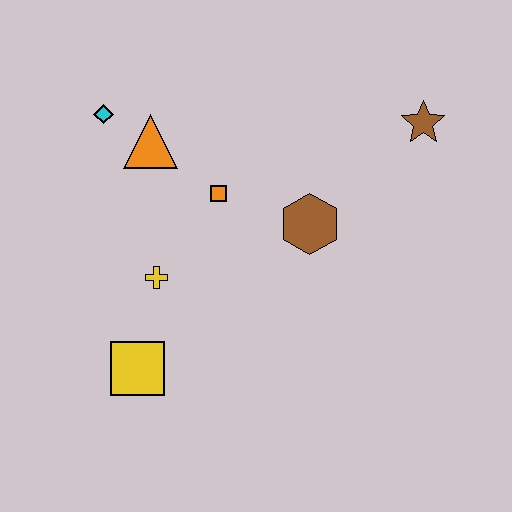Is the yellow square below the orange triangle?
Yes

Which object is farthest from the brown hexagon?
The cyan diamond is farthest from the brown hexagon.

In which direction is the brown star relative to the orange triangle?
The brown star is to the right of the orange triangle.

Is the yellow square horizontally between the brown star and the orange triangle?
No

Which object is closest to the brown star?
The brown hexagon is closest to the brown star.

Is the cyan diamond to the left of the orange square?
Yes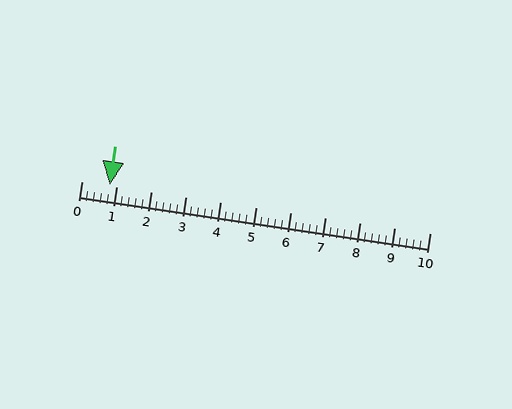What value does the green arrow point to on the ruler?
The green arrow points to approximately 0.8.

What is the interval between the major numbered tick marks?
The major tick marks are spaced 1 units apart.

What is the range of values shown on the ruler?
The ruler shows values from 0 to 10.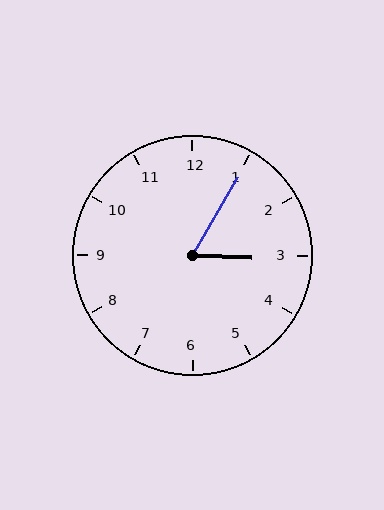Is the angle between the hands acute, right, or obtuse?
It is acute.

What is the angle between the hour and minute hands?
Approximately 62 degrees.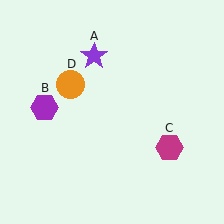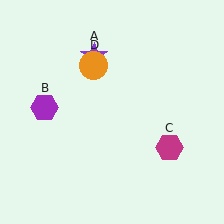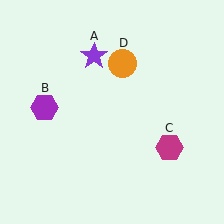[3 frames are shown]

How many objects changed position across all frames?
1 object changed position: orange circle (object D).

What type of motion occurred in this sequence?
The orange circle (object D) rotated clockwise around the center of the scene.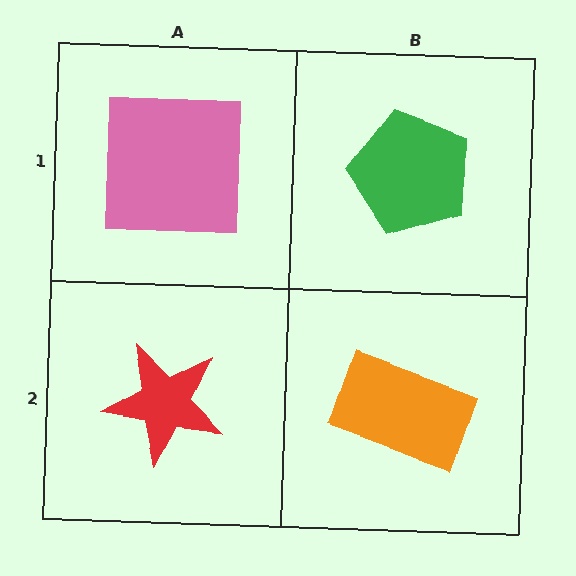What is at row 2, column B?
An orange rectangle.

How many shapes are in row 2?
2 shapes.